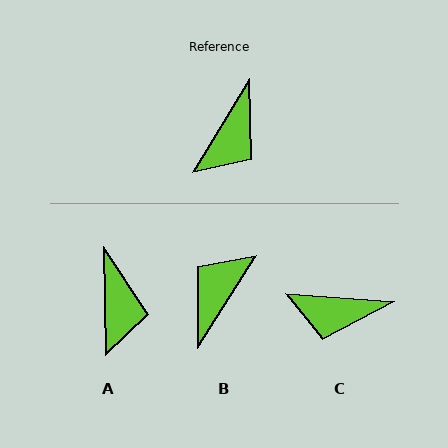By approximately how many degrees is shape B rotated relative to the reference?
Approximately 179 degrees counter-clockwise.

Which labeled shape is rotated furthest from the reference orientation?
B, about 179 degrees away.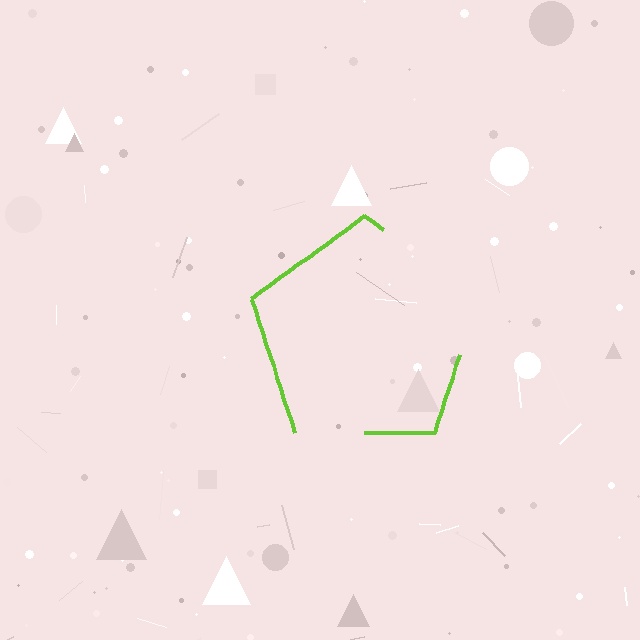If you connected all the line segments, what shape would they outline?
They would outline a pentagon.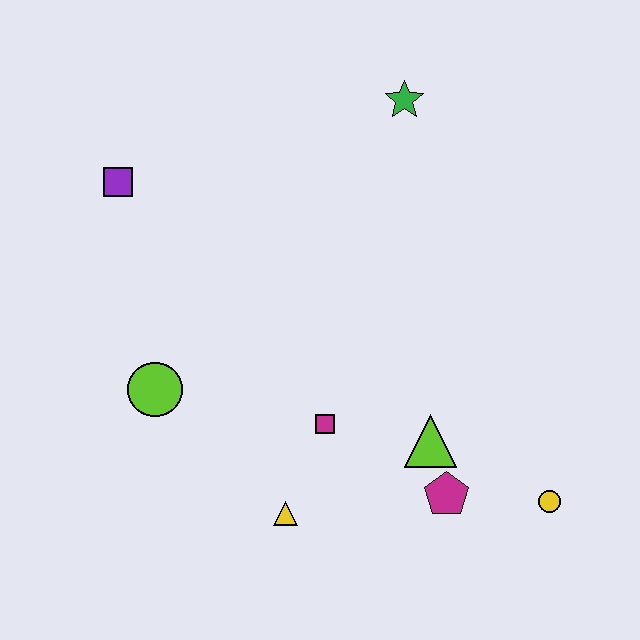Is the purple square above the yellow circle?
Yes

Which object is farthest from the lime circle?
The yellow circle is farthest from the lime circle.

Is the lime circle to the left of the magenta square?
Yes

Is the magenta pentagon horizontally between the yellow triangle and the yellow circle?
Yes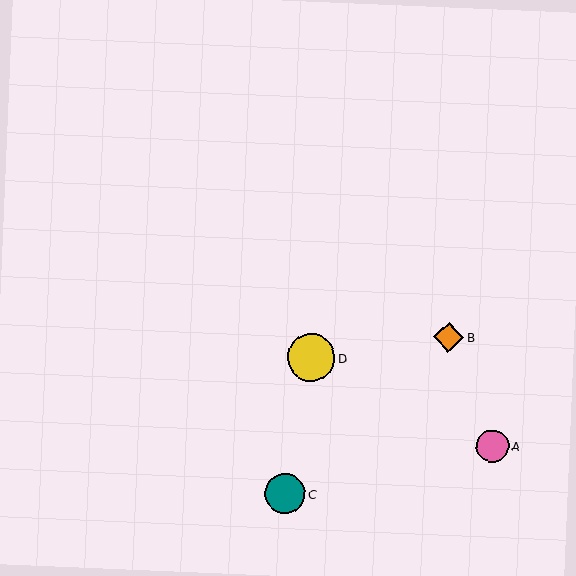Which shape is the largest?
The yellow circle (labeled D) is the largest.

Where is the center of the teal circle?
The center of the teal circle is at (285, 494).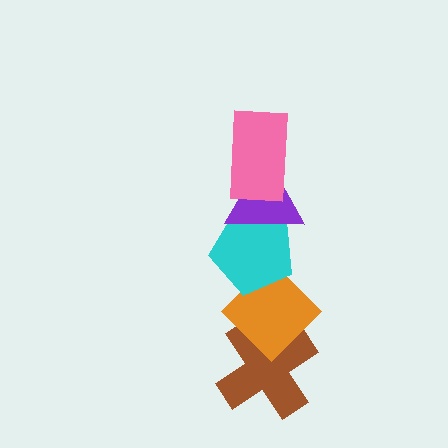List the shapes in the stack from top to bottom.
From top to bottom: the pink rectangle, the purple triangle, the cyan pentagon, the orange diamond, the brown cross.